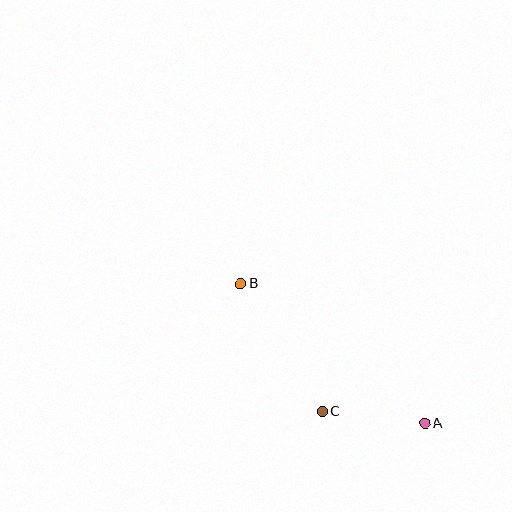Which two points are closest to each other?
Points A and C are closest to each other.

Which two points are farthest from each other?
Points A and B are farthest from each other.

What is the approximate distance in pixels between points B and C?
The distance between B and C is approximately 152 pixels.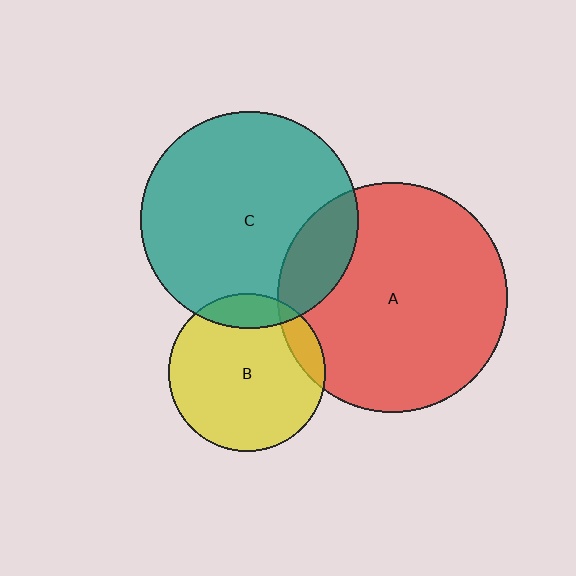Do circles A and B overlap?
Yes.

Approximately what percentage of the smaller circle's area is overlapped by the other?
Approximately 10%.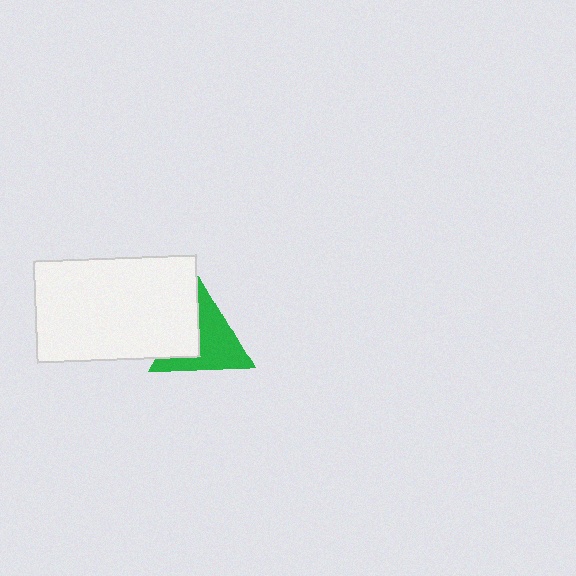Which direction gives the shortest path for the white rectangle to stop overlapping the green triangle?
Moving left gives the shortest separation.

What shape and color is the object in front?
The object in front is a white rectangle.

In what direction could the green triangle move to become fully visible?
The green triangle could move right. That would shift it out from behind the white rectangle entirely.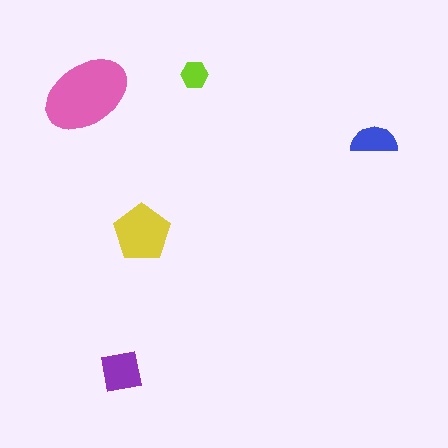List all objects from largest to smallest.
The pink ellipse, the yellow pentagon, the purple square, the blue semicircle, the lime hexagon.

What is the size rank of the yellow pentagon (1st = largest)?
2nd.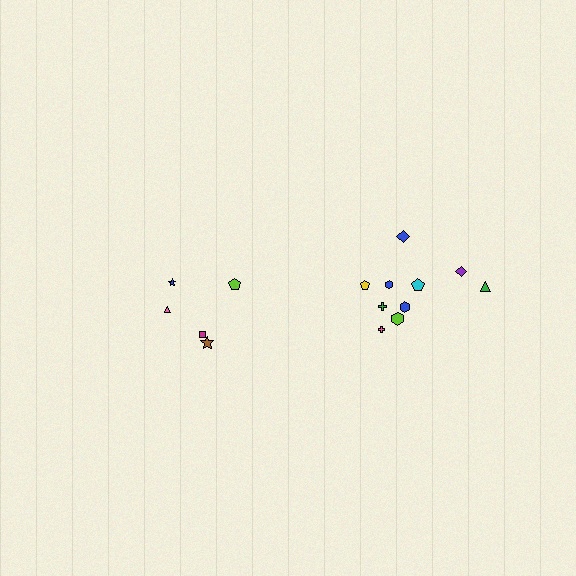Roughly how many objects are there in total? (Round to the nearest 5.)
Roughly 15 objects in total.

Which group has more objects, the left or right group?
The right group.